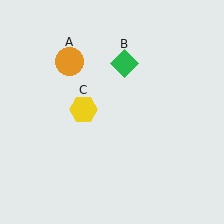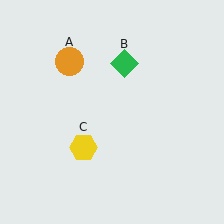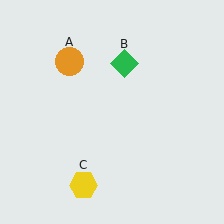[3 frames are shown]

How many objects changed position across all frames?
1 object changed position: yellow hexagon (object C).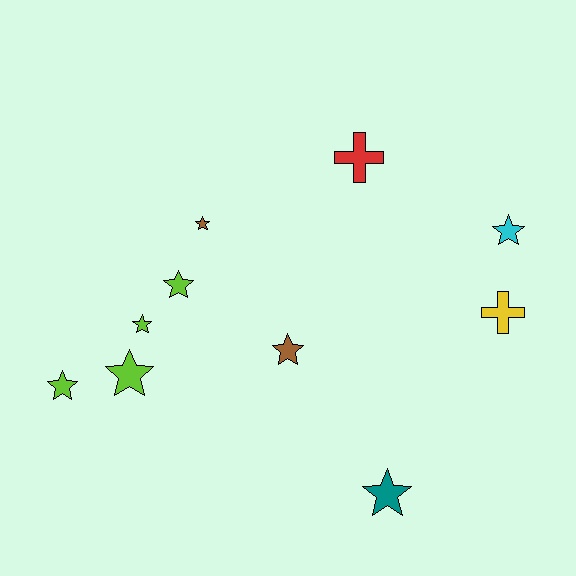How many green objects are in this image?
There are no green objects.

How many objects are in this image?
There are 10 objects.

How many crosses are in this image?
There are 2 crosses.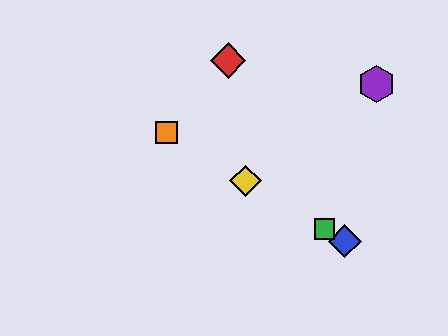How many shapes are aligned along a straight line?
4 shapes (the blue diamond, the green square, the yellow diamond, the orange square) are aligned along a straight line.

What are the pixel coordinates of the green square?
The green square is at (324, 229).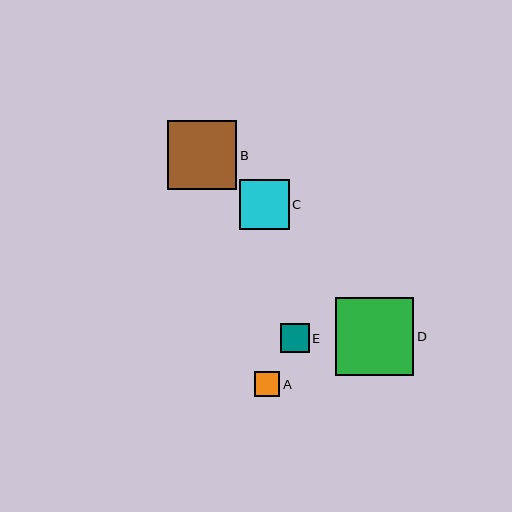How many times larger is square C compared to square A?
Square C is approximately 2.0 times the size of square A.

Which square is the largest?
Square D is the largest with a size of approximately 78 pixels.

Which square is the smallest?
Square A is the smallest with a size of approximately 25 pixels.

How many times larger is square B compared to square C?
Square B is approximately 1.4 times the size of square C.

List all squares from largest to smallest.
From largest to smallest: D, B, C, E, A.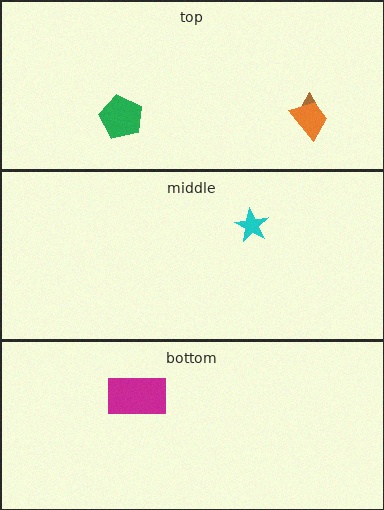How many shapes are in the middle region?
1.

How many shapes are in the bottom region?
1.